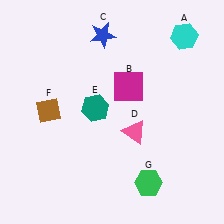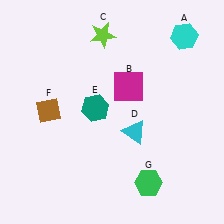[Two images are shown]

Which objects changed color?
C changed from blue to lime. D changed from pink to cyan.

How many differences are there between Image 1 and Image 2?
There are 2 differences between the two images.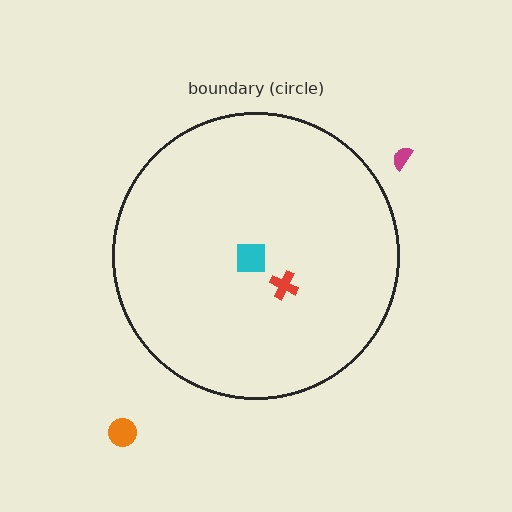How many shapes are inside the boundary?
2 inside, 2 outside.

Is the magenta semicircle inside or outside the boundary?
Outside.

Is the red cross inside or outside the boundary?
Inside.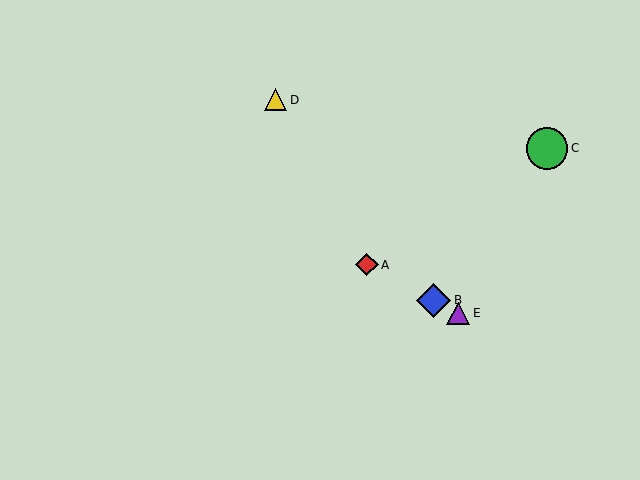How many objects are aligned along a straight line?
3 objects (A, B, E) are aligned along a straight line.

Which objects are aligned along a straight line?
Objects A, B, E are aligned along a straight line.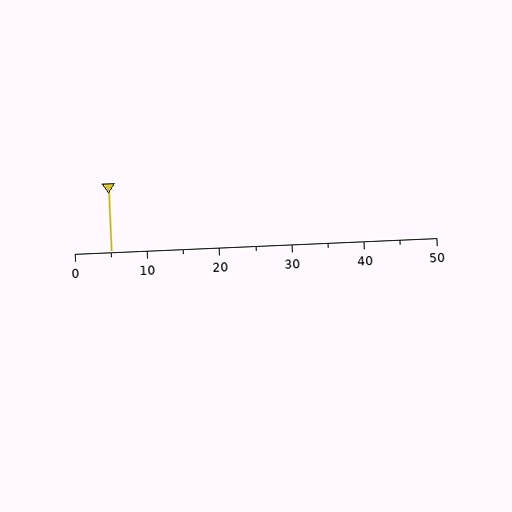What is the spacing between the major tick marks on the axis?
The major ticks are spaced 10 apart.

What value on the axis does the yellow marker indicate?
The marker indicates approximately 5.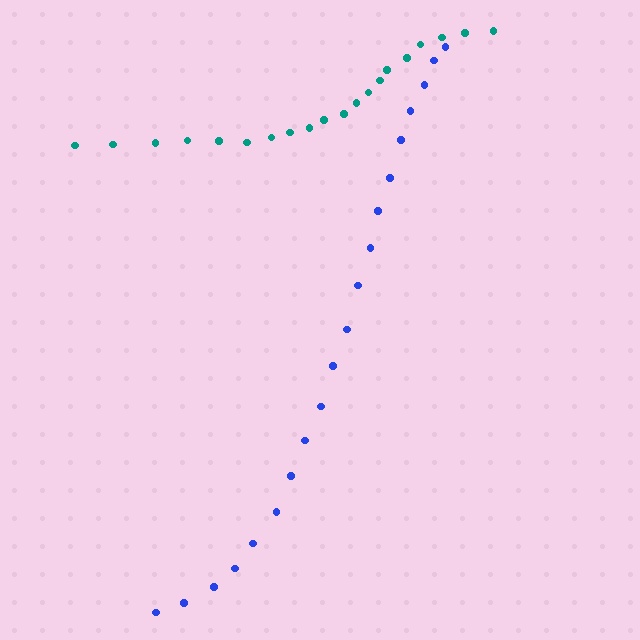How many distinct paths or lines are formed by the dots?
There are 2 distinct paths.